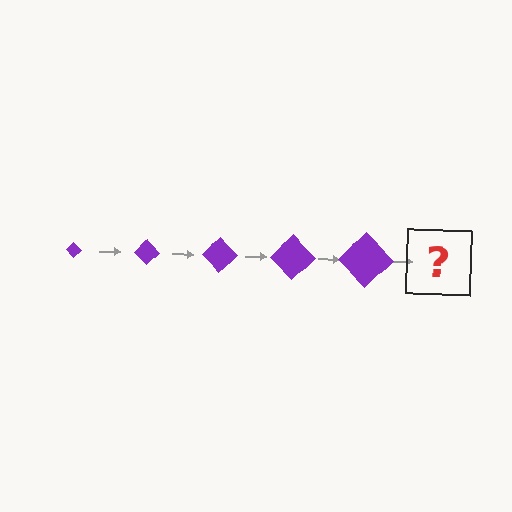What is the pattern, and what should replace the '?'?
The pattern is that the diamond gets progressively larger each step. The '?' should be a purple diamond, larger than the previous one.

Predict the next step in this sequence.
The next step is a purple diamond, larger than the previous one.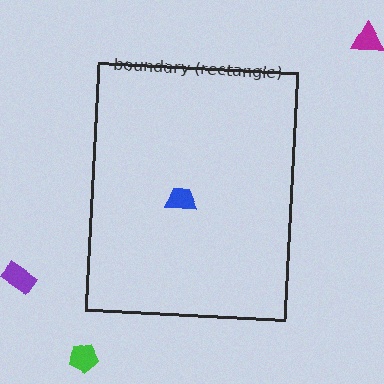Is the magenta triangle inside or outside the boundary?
Outside.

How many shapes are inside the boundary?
1 inside, 3 outside.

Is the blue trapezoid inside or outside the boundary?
Inside.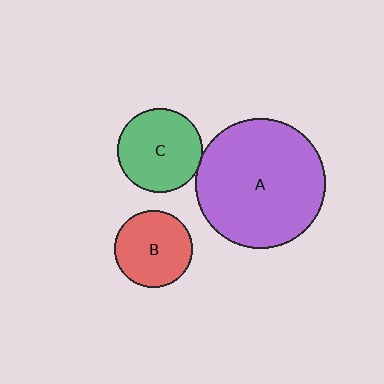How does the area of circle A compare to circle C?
Approximately 2.4 times.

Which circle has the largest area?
Circle A (purple).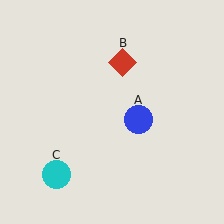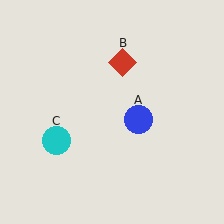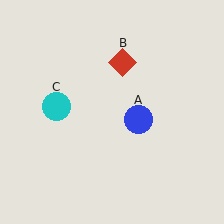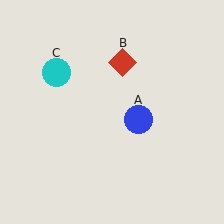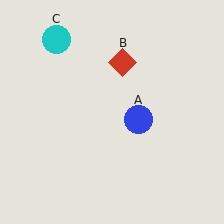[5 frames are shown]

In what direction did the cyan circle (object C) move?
The cyan circle (object C) moved up.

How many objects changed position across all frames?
1 object changed position: cyan circle (object C).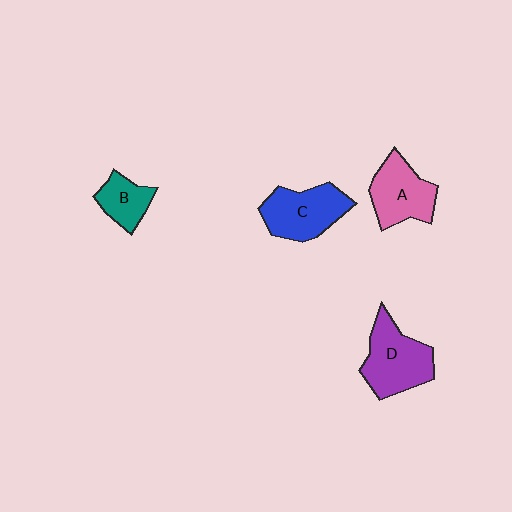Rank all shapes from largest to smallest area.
From largest to smallest: D (purple), C (blue), A (pink), B (teal).